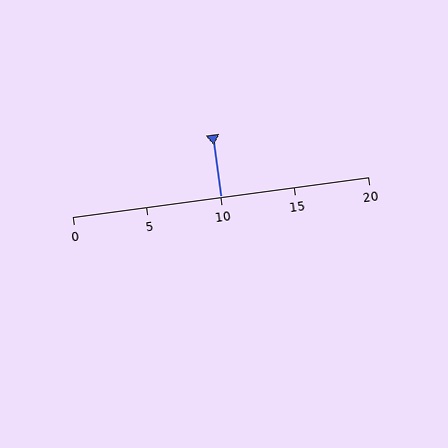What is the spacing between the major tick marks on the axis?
The major ticks are spaced 5 apart.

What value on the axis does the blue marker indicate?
The marker indicates approximately 10.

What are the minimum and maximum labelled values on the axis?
The axis runs from 0 to 20.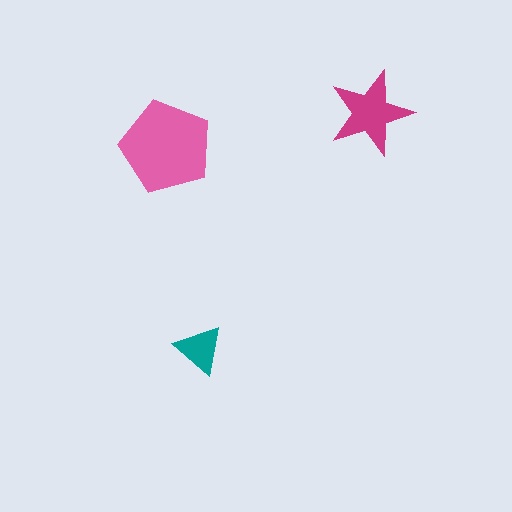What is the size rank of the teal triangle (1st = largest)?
3rd.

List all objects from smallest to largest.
The teal triangle, the magenta star, the pink pentagon.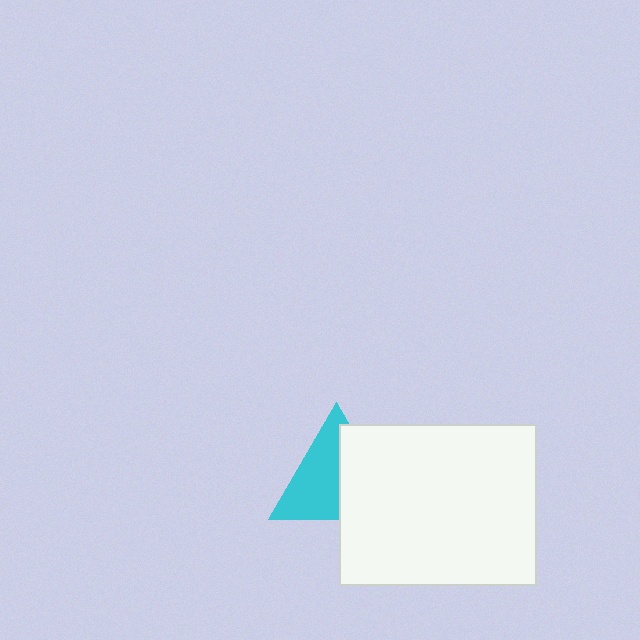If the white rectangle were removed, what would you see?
You would see the complete cyan triangle.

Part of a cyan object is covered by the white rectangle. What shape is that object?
It is a triangle.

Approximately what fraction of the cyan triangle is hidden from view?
Roughly 45% of the cyan triangle is hidden behind the white rectangle.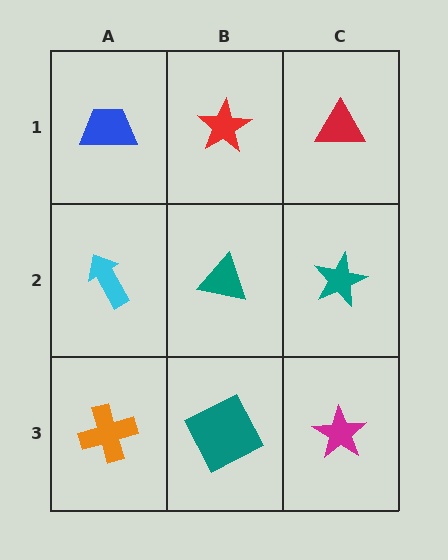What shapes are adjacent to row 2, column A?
A blue trapezoid (row 1, column A), an orange cross (row 3, column A), a teal triangle (row 2, column B).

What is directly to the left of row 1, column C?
A red star.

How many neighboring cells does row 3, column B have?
3.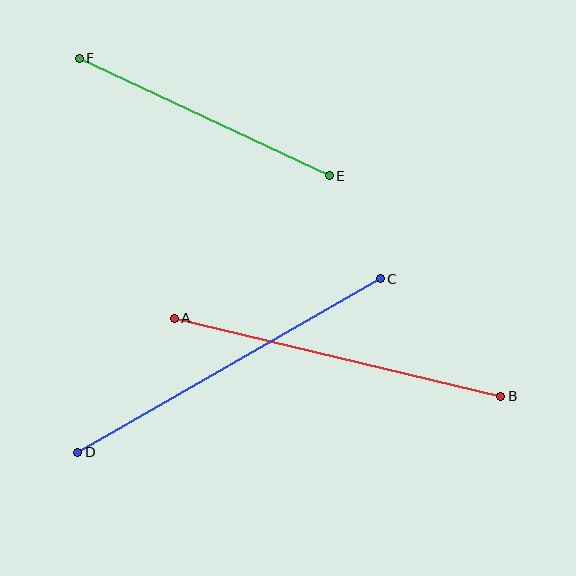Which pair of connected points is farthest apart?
Points C and D are farthest apart.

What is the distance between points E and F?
The distance is approximately 276 pixels.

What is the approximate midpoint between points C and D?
The midpoint is at approximately (229, 366) pixels.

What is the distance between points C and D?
The distance is approximately 349 pixels.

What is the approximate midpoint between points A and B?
The midpoint is at approximately (338, 357) pixels.